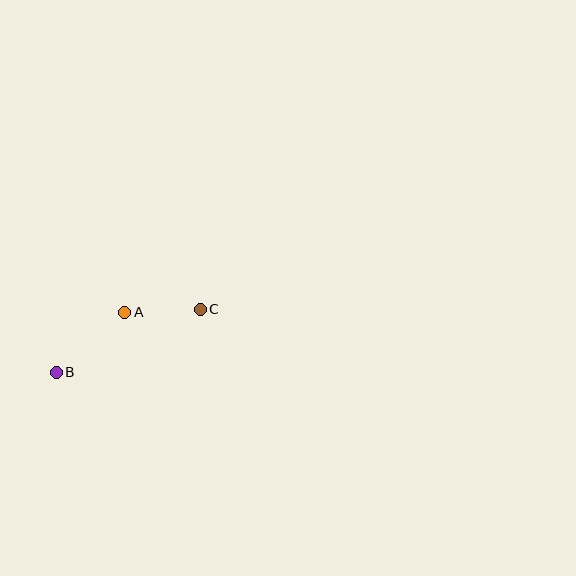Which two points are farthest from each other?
Points B and C are farthest from each other.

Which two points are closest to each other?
Points A and C are closest to each other.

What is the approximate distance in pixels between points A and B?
The distance between A and B is approximately 91 pixels.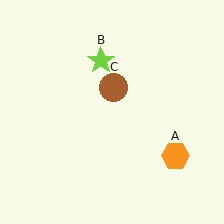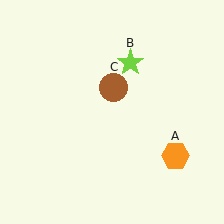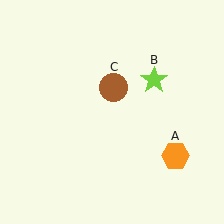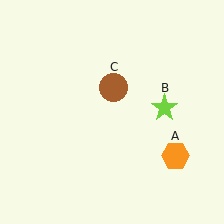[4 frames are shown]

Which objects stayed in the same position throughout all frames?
Orange hexagon (object A) and brown circle (object C) remained stationary.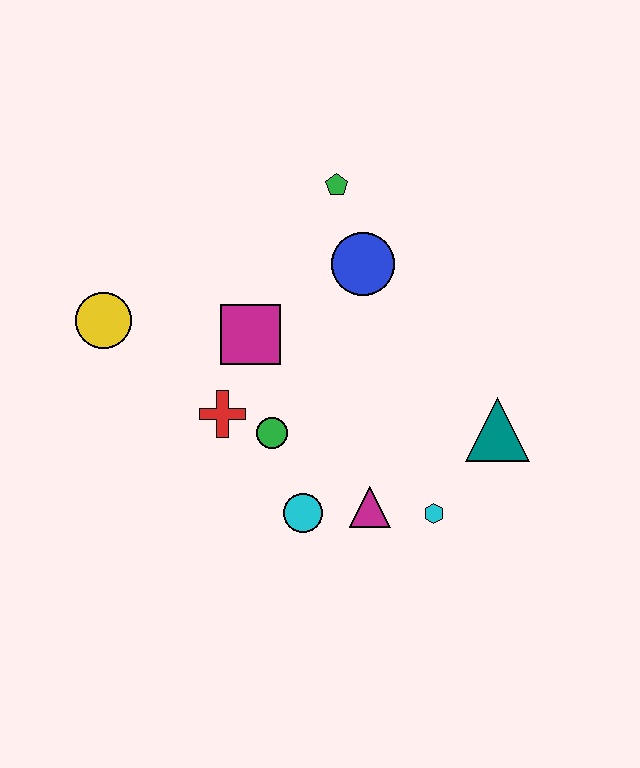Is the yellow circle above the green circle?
Yes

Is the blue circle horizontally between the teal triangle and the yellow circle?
Yes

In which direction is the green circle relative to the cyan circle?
The green circle is above the cyan circle.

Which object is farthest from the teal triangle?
The yellow circle is farthest from the teal triangle.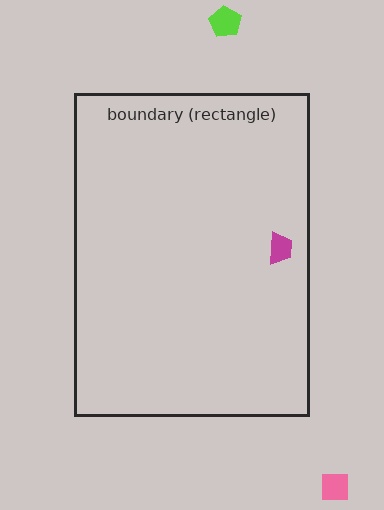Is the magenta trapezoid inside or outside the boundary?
Inside.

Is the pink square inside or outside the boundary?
Outside.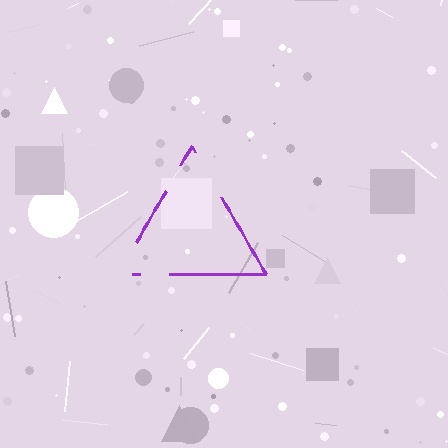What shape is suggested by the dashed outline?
The dashed outline suggests a triangle.